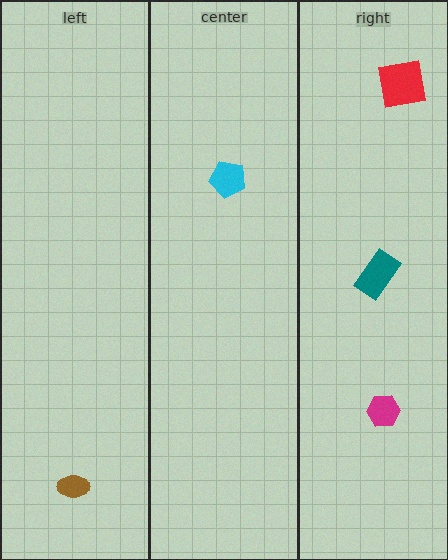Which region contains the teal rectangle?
The right region.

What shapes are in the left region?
The brown ellipse.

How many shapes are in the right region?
3.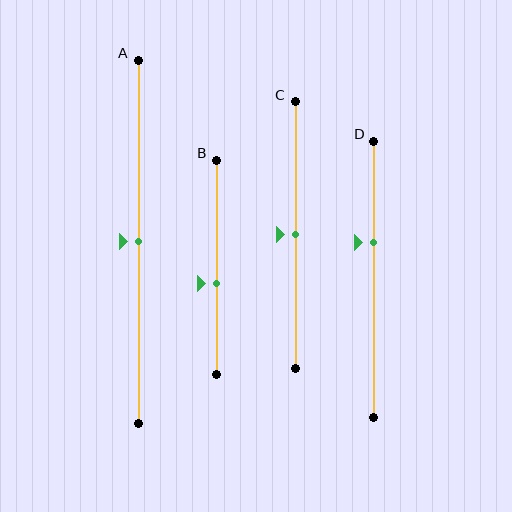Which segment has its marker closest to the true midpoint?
Segment A has its marker closest to the true midpoint.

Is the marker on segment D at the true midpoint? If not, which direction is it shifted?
No, the marker on segment D is shifted upward by about 13% of the segment length.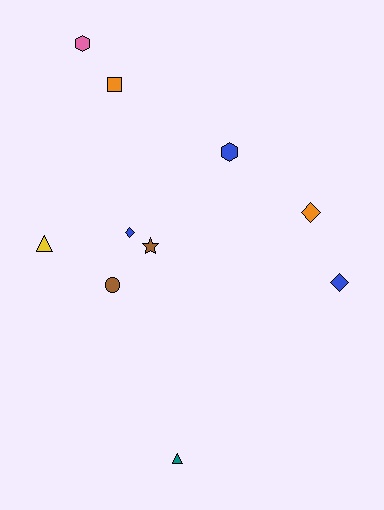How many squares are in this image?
There is 1 square.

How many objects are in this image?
There are 10 objects.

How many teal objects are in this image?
There is 1 teal object.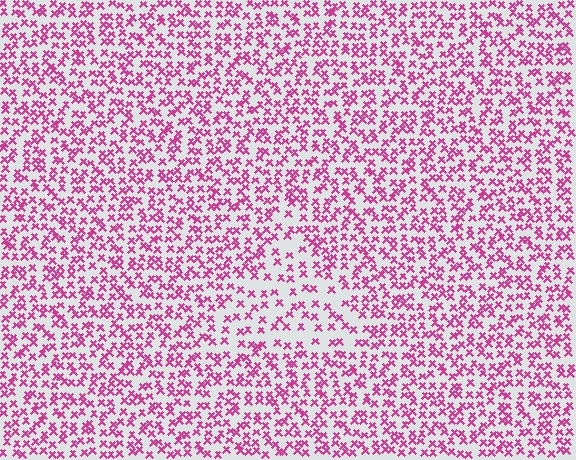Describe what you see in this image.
The image contains small magenta elements arranged at two different densities. A triangle-shaped region is visible where the elements are less densely packed than the surrounding area.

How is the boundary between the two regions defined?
The boundary is defined by a change in element density (approximately 1.8x ratio). All elements are the same color, size, and shape.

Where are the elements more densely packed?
The elements are more densely packed outside the triangle boundary.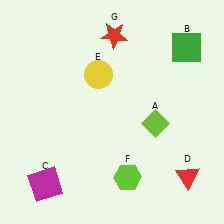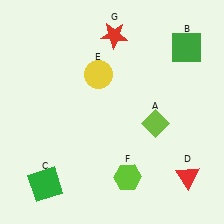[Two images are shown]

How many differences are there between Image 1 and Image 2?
There is 1 difference between the two images.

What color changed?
The square (C) changed from magenta in Image 1 to green in Image 2.